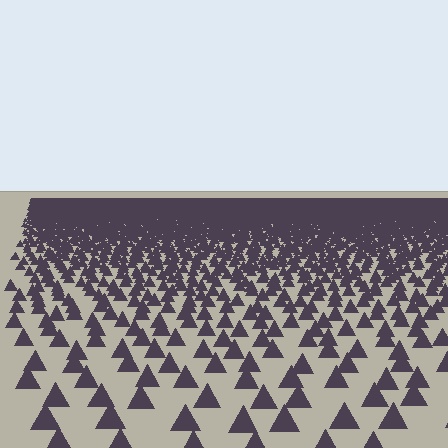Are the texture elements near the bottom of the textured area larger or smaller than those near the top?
Larger. Near the bottom, elements are closer to the viewer and appear at a bigger on-screen size.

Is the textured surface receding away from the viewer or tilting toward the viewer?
The surface is receding away from the viewer. Texture elements get smaller and denser toward the top.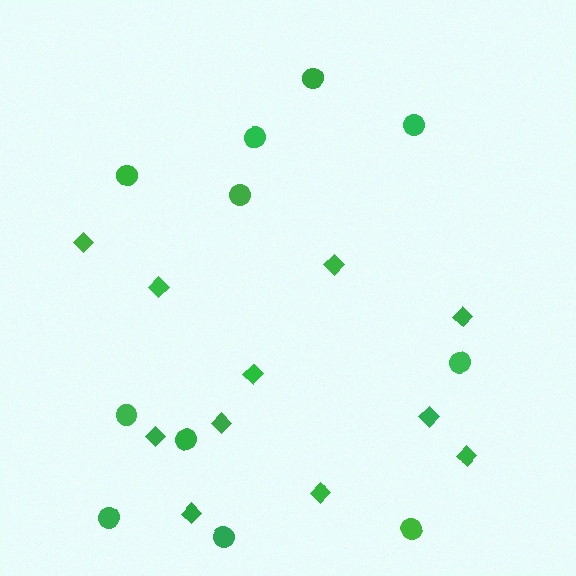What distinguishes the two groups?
There are 2 groups: one group of circles (11) and one group of diamonds (11).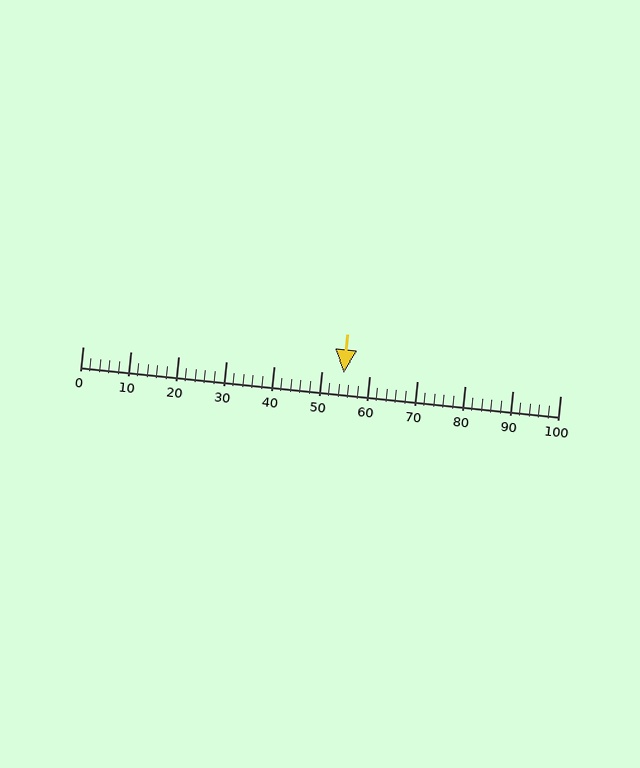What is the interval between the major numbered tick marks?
The major tick marks are spaced 10 units apart.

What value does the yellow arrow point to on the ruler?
The yellow arrow points to approximately 55.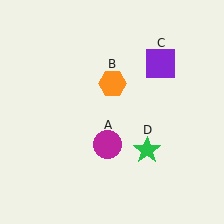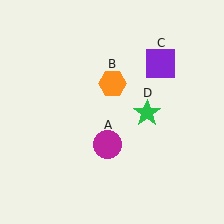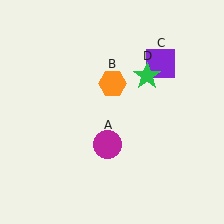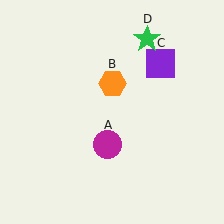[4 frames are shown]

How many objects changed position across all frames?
1 object changed position: green star (object D).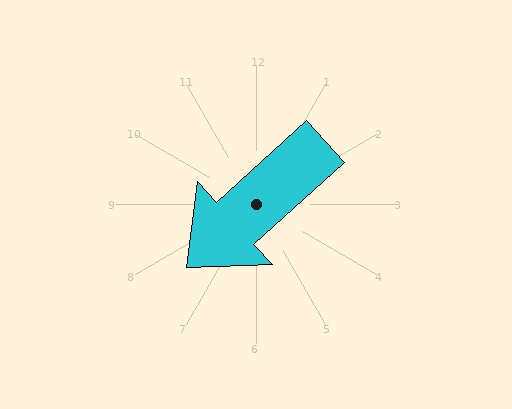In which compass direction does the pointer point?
Southwest.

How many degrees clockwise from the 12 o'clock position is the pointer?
Approximately 228 degrees.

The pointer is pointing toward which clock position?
Roughly 8 o'clock.